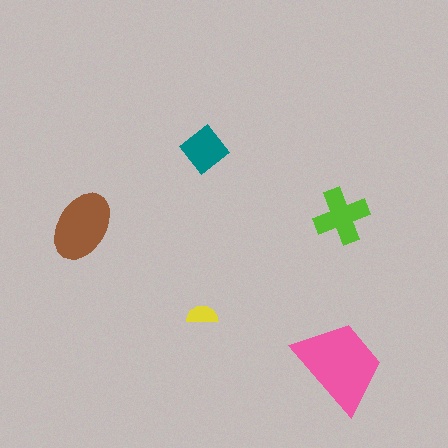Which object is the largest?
The pink trapezoid.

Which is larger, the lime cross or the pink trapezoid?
The pink trapezoid.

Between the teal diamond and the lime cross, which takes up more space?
The lime cross.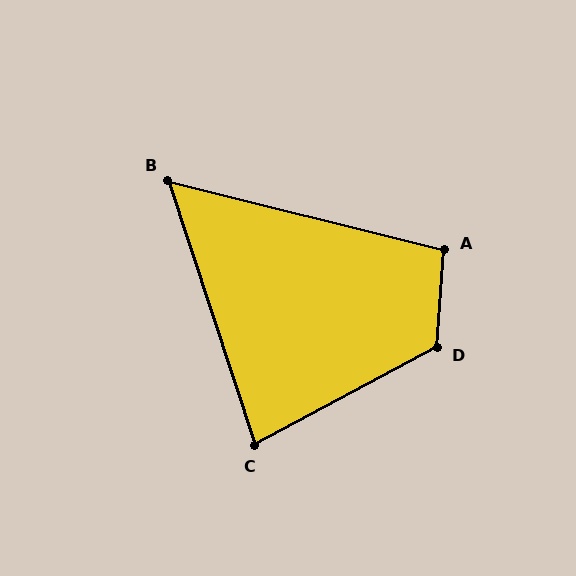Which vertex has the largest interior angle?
D, at approximately 122 degrees.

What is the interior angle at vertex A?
Approximately 100 degrees (obtuse).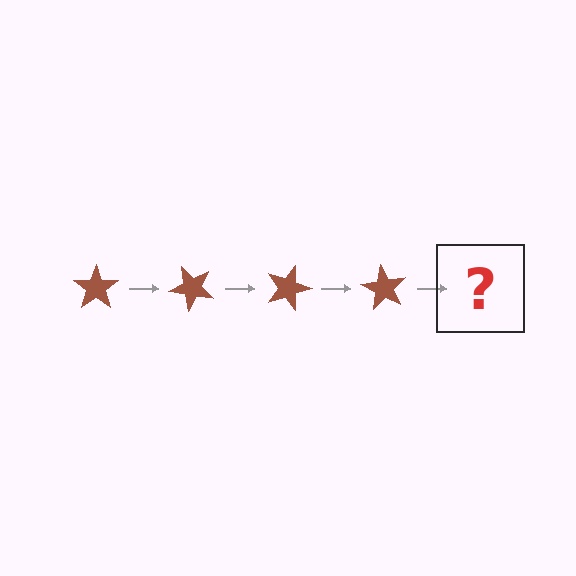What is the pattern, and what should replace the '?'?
The pattern is that the star rotates 45 degrees each step. The '?' should be a brown star rotated 180 degrees.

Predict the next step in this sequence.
The next step is a brown star rotated 180 degrees.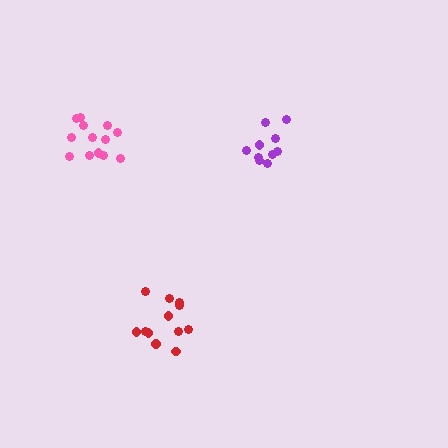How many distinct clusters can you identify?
There are 3 distinct clusters.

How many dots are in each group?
Group 1: 10 dots, Group 2: 12 dots, Group 3: 13 dots (35 total).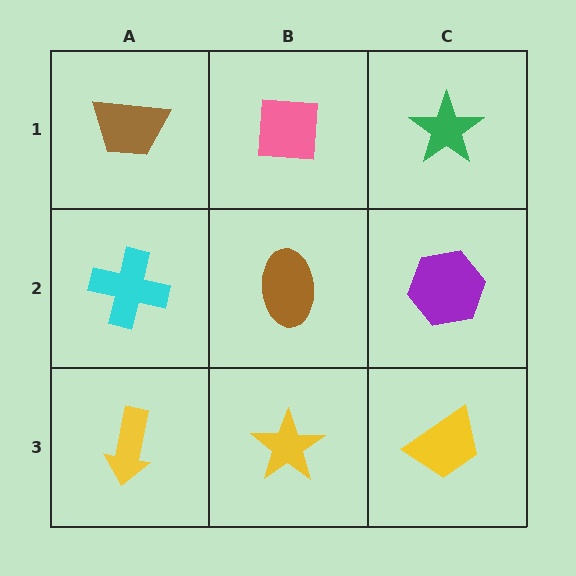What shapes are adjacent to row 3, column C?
A purple hexagon (row 2, column C), a yellow star (row 3, column B).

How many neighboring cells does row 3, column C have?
2.